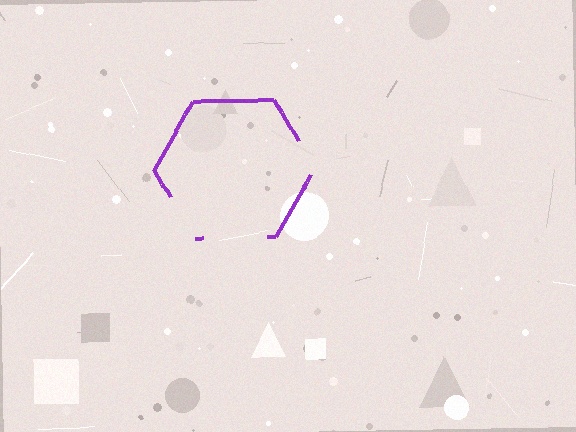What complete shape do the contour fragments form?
The contour fragments form a hexagon.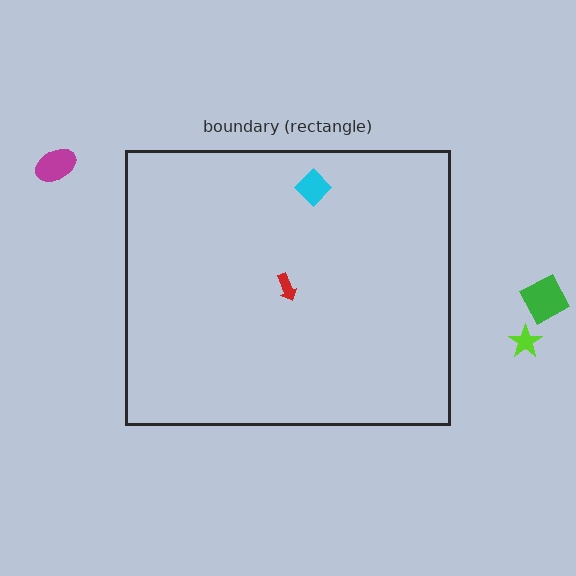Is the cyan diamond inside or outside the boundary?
Inside.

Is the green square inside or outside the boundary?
Outside.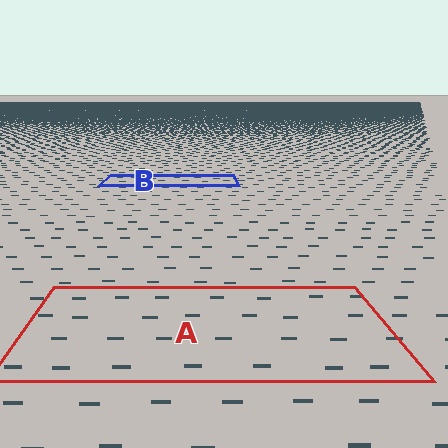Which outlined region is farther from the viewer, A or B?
Region B is farther from the viewer — the texture elements inside it appear smaller and more densely packed.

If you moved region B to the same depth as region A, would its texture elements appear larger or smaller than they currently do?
They would appear larger. At a closer depth, the same texture elements are projected at a bigger on-screen size.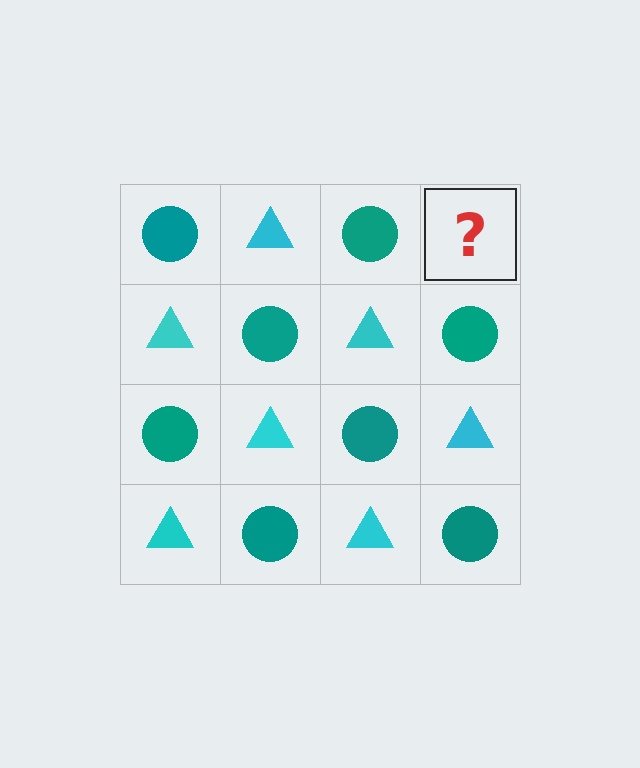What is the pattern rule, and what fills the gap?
The rule is that it alternates teal circle and cyan triangle in a checkerboard pattern. The gap should be filled with a cyan triangle.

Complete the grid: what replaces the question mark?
The question mark should be replaced with a cyan triangle.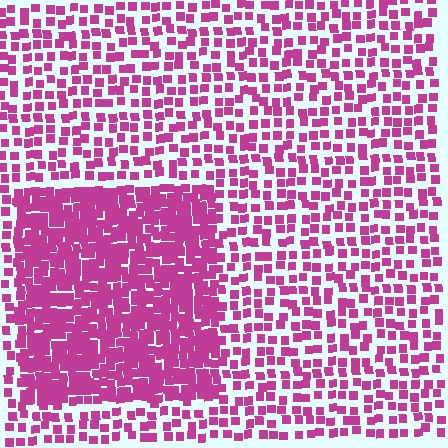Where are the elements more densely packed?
The elements are more densely packed inside the rectangle boundary.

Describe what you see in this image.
The image contains small magenta elements arranged at two different densities. A rectangle-shaped region is visible where the elements are more densely packed than the surrounding area.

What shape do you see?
I see a rectangle.